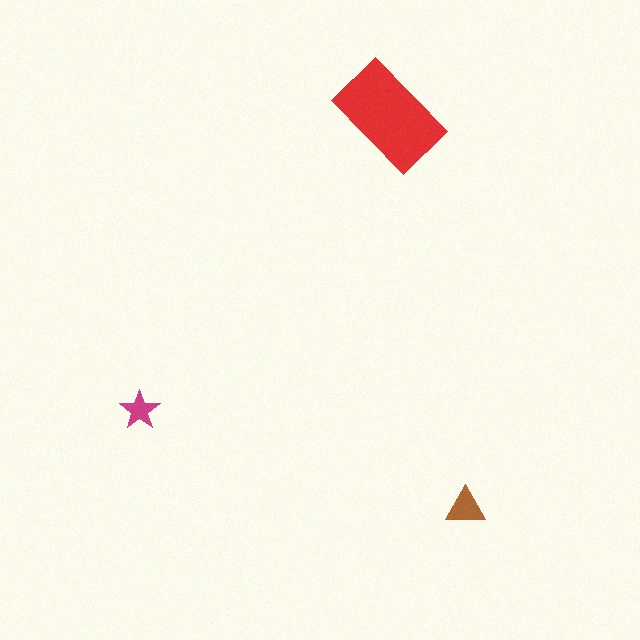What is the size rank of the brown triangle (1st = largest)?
2nd.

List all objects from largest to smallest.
The red rectangle, the brown triangle, the magenta star.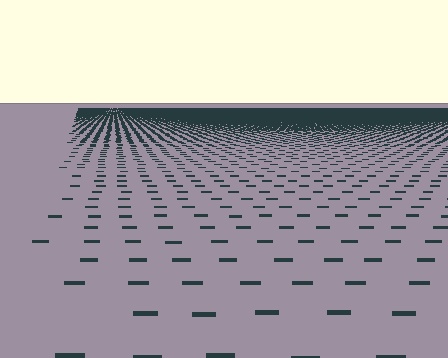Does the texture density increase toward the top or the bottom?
Density increases toward the top.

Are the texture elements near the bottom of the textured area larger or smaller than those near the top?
Larger. Near the bottom, elements are closer to the viewer and appear at a bigger on-screen size.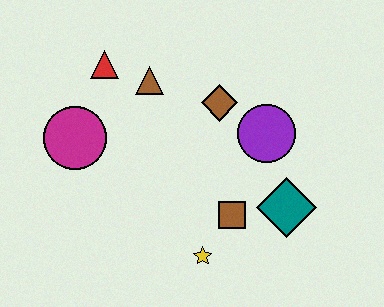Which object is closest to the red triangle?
The brown triangle is closest to the red triangle.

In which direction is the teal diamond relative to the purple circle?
The teal diamond is below the purple circle.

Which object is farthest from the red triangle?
The teal diamond is farthest from the red triangle.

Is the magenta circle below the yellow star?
No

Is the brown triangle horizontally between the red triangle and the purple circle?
Yes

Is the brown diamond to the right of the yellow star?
Yes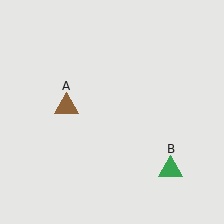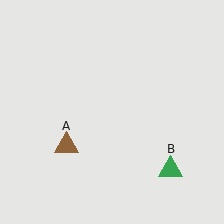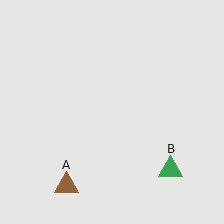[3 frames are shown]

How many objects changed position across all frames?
1 object changed position: brown triangle (object A).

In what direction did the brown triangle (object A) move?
The brown triangle (object A) moved down.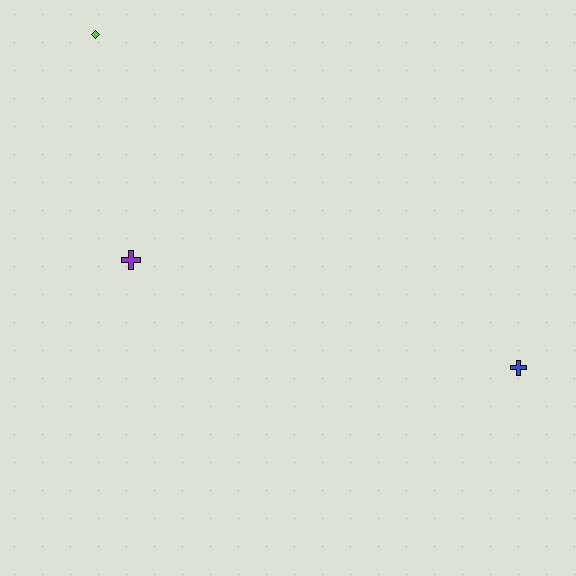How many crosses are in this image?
There are 2 crosses.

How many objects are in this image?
There are 3 objects.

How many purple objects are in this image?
There is 1 purple object.